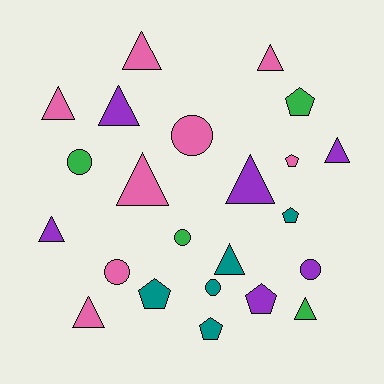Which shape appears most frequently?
Triangle, with 11 objects.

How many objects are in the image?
There are 23 objects.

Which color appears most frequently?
Pink, with 8 objects.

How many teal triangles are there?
There is 1 teal triangle.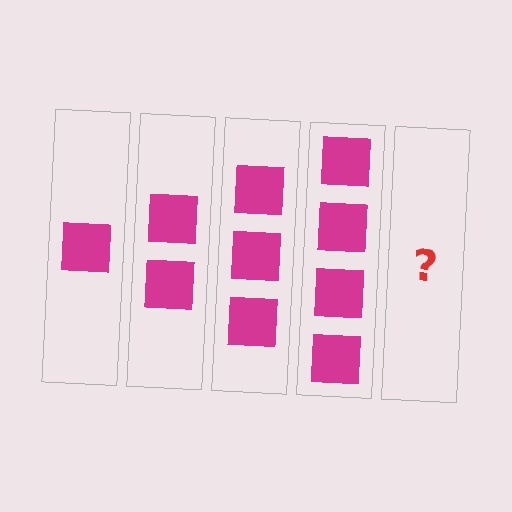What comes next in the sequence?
The next element should be 5 squares.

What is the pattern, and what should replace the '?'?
The pattern is that each step adds one more square. The '?' should be 5 squares.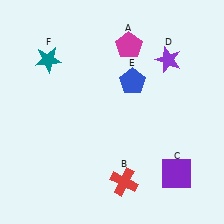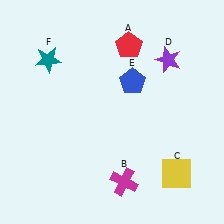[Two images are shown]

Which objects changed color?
A changed from magenta to red. B changed from red to magenta. C changed from purple to yellow.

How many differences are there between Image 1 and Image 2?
There are 3 differences between the two images.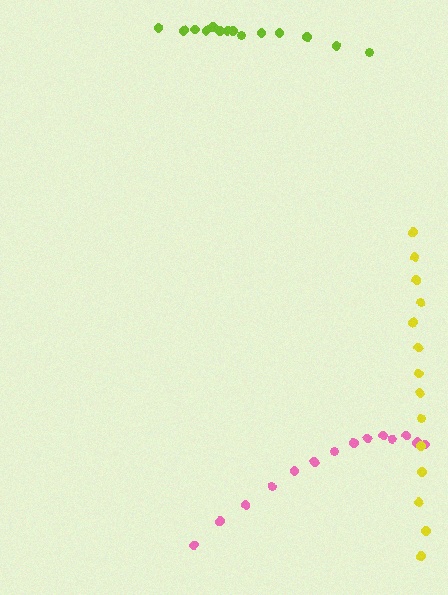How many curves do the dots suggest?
There are 3 distinct paths.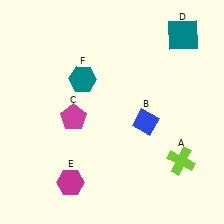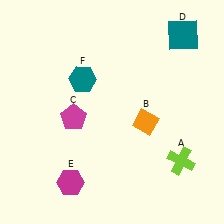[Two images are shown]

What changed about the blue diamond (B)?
In Image 1, B is blue. In Image 2, it changed to orange.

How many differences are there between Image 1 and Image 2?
There is 1 difference between the two images.